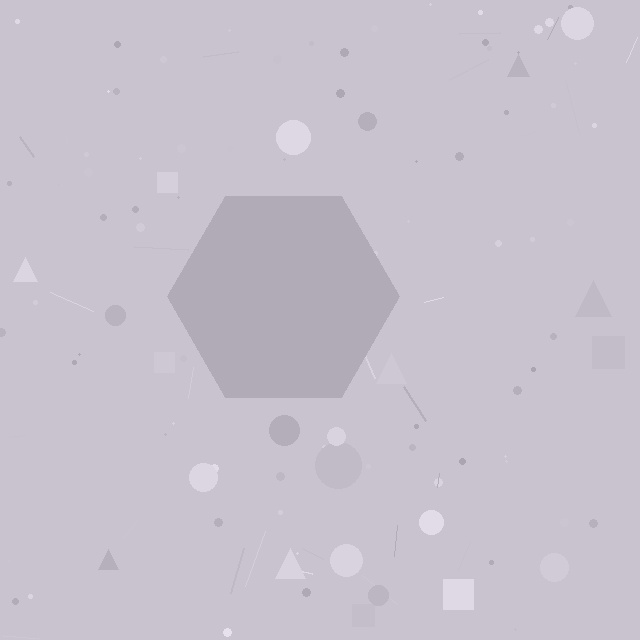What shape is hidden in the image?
A hexagon is hidden in the image.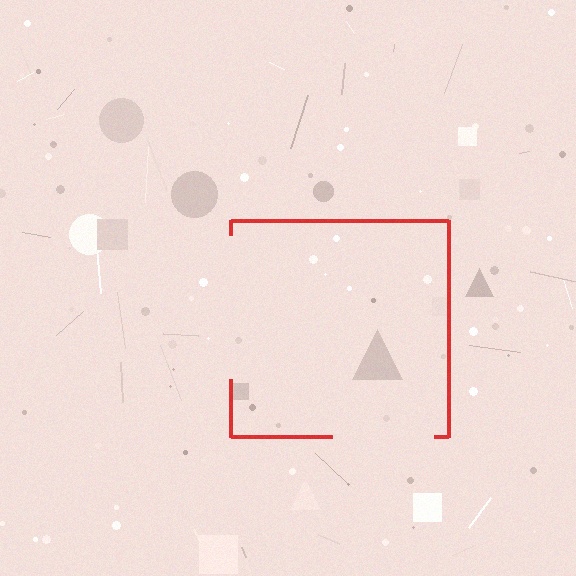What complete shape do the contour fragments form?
The contour fragments form a square.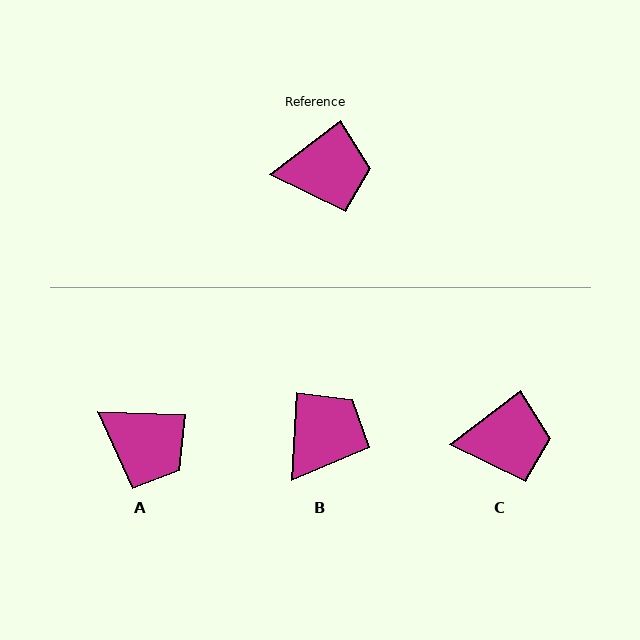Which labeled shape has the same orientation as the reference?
C.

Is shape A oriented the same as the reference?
No, it is off by about 39 degrees.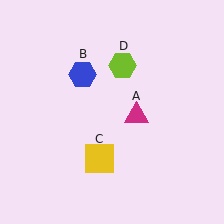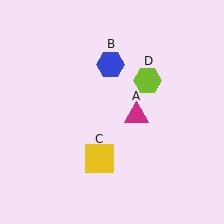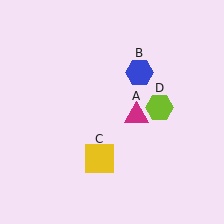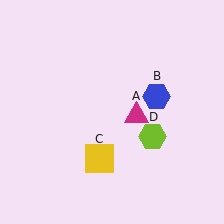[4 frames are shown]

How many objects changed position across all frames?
2 objects changed position: blue hexagon (object B), lime hexagon (object D).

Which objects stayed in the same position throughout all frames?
Magenta triangle (object A) and yellow square (object C) remained stationary.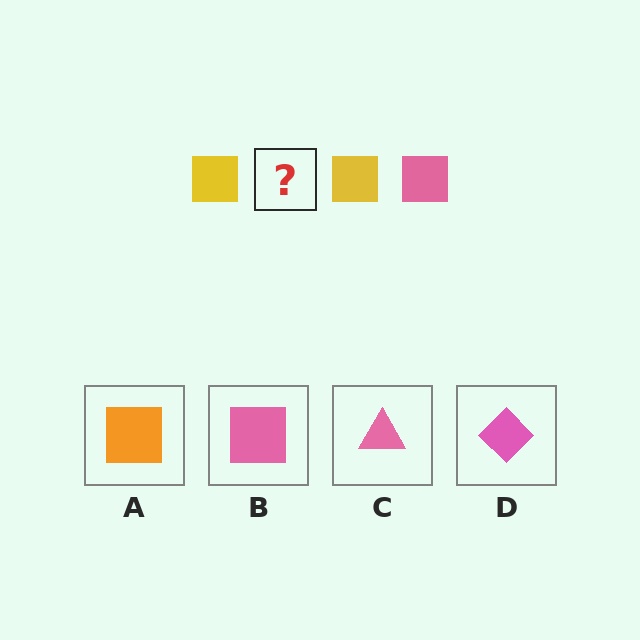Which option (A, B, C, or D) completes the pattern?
B.